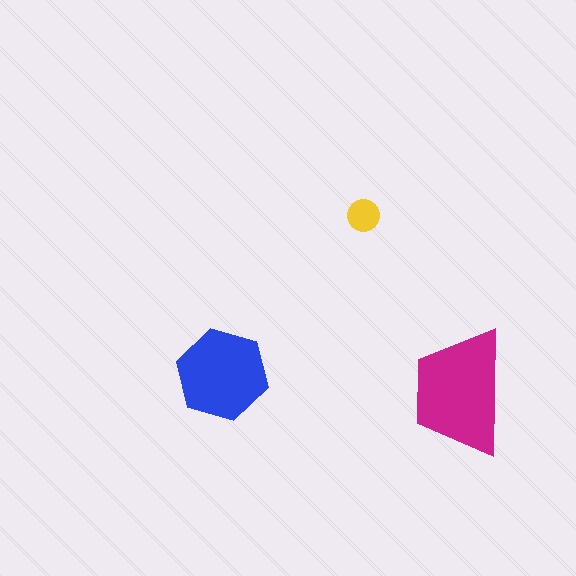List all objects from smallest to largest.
The yellow circle, the blue hexagon, the magenta trapezoid.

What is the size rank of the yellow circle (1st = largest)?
3rd.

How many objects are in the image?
There are 3 objects in the image.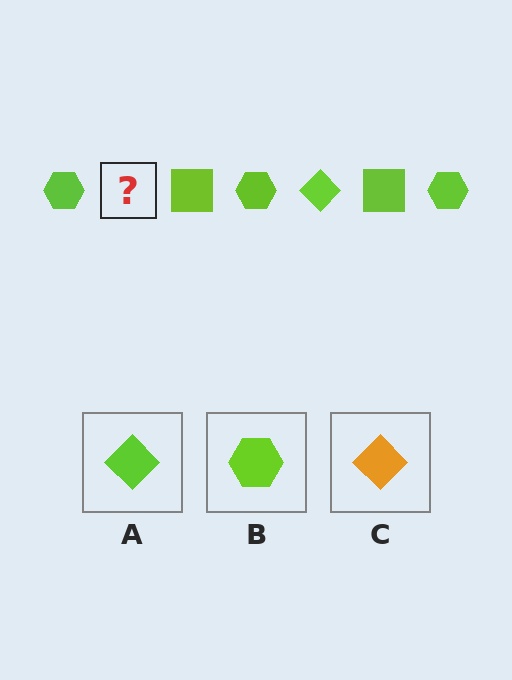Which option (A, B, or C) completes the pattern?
A.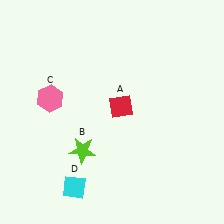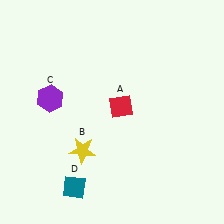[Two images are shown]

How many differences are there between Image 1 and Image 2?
There are 3 differences between the two images.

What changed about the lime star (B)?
In Image 1, B is lime. In Image 2, it changed to yellow.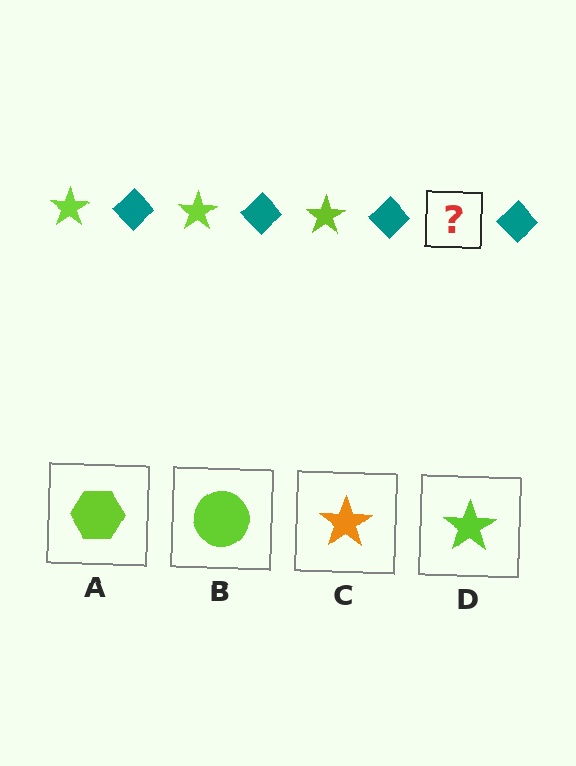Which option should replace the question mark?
Option D.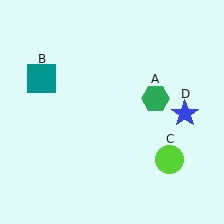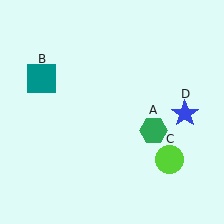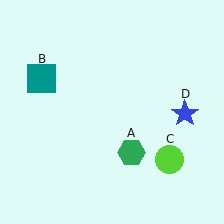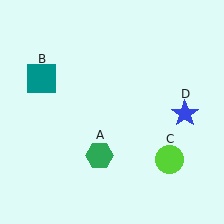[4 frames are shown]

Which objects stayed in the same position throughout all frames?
Teal square (object B) and lime circle (object C) and blue star (object D) remained stationary.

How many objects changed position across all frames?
1 object changed position: green hexagon (object A).